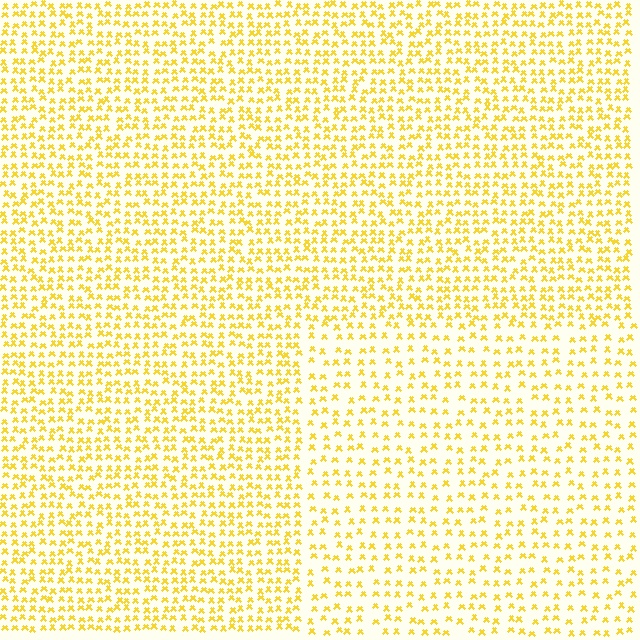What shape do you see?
I see a rectangle.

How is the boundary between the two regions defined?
The boundary is defined by a change in element density (approximately 1.7x ratio). All elements are the same color, size, and shape.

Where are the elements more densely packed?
The elements are more densely packed outside the rectangle boundary.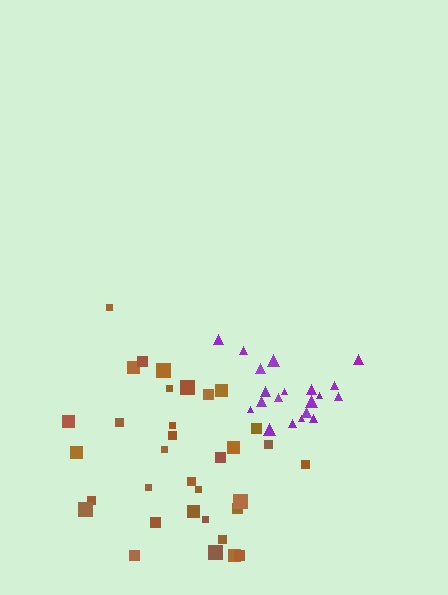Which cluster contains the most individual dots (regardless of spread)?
Brown (34).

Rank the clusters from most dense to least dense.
purple, brown.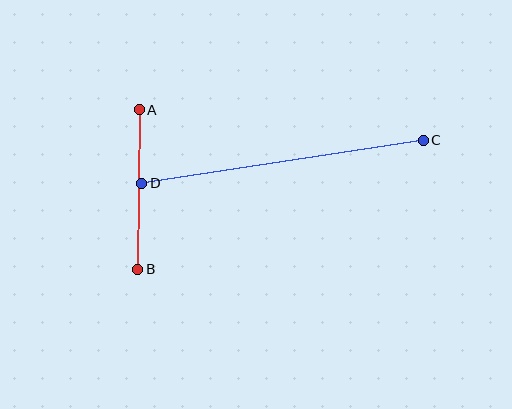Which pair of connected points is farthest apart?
Points C and D are farthest apart.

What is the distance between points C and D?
The distance is approximately 285 pixels.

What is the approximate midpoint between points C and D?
The midpoint is at approximately (282, 162) pixels.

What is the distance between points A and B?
The distance is approximately 159 pixels.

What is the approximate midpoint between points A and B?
The midpoint is at approximately (138, 190) pixels.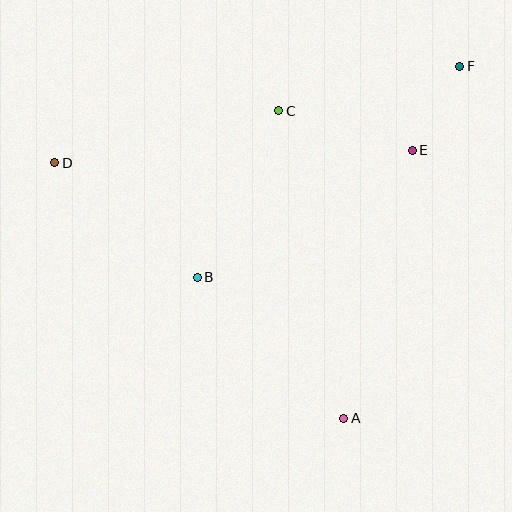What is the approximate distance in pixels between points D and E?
The distance between D and E is approximately 358 pixels.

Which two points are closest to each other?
Points E and F are closest to each other.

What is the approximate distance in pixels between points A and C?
The distance between A and C is approximately 314 pixels.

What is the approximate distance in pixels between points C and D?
The distance between C and D is approximately 230 pixels.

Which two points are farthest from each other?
Points D and F are farthest from each other.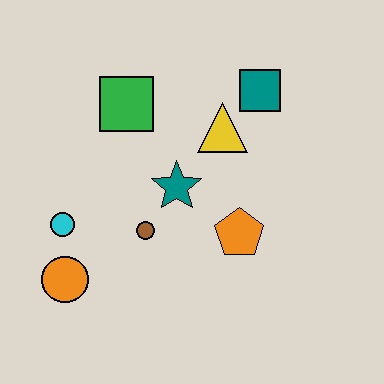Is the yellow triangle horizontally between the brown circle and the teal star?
No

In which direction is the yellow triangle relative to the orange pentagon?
The yellow triangle is above the orange pentagon.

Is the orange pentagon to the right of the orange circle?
Yes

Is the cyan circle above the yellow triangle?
No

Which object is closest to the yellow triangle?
The teal square is closest to the yellow triangle.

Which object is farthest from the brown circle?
The teal square is farthest from the brown circle.